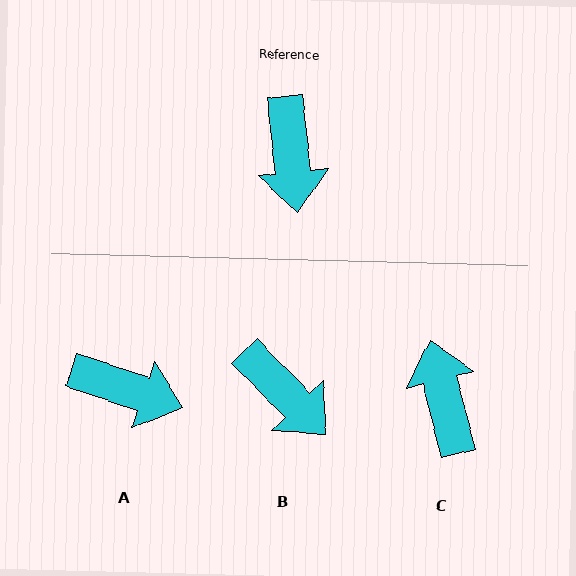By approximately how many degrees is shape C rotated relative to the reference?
Approximately 172 degrees clockwise.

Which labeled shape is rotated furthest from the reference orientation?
C, about 172 degrees away.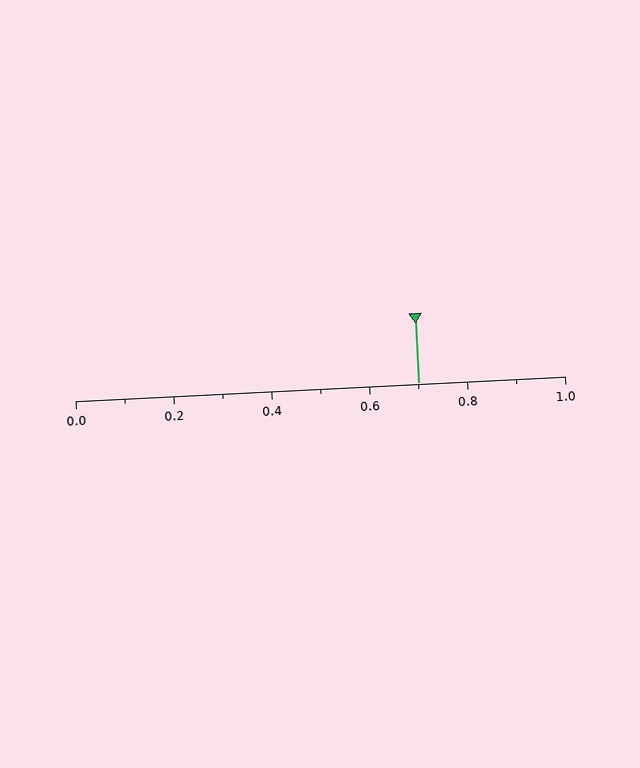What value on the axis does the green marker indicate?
The marker indicates approximately 0.7.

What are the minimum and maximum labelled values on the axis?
The axis runs from 0.0 to 1.0.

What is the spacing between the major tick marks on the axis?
The major ticks are spaced 0.2 apart.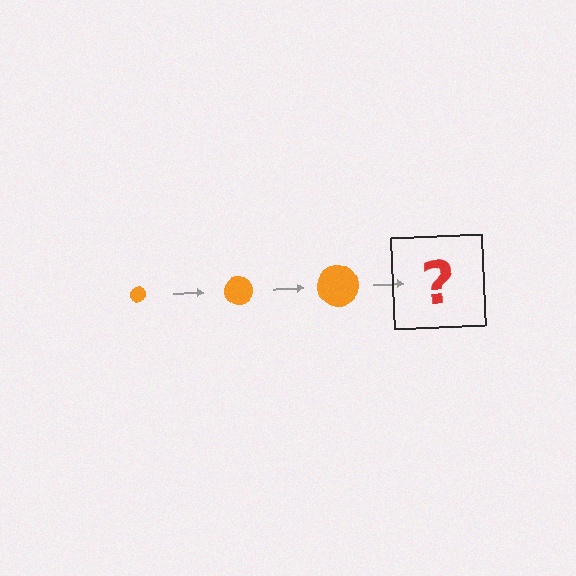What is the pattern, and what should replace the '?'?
The pattern is that the circle gets progressively larger each step. The '?' should be an orange circle, larger than the previous one.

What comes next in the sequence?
The next element should be an orange circle, larger than the previous one.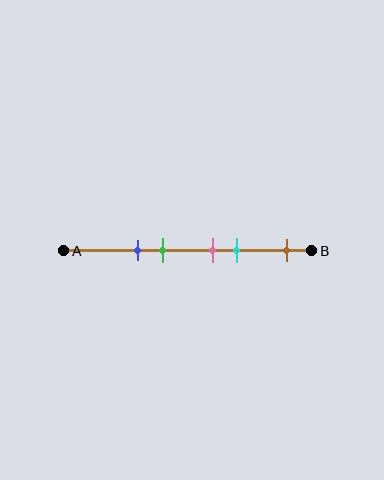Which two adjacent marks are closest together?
The pink and cyan marks are the closest adjacent pair.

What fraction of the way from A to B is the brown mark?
The brown mark is approximately 90% (0.9) of the way from A to B.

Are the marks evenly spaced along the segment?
No, the marks are not evenly spaced.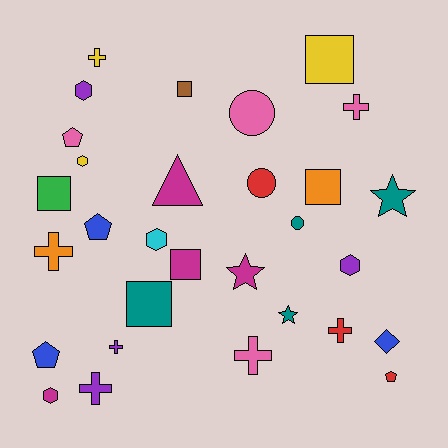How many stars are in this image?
There are 3 stars.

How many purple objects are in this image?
There are 4 purple objects.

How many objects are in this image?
There are 30 objects.